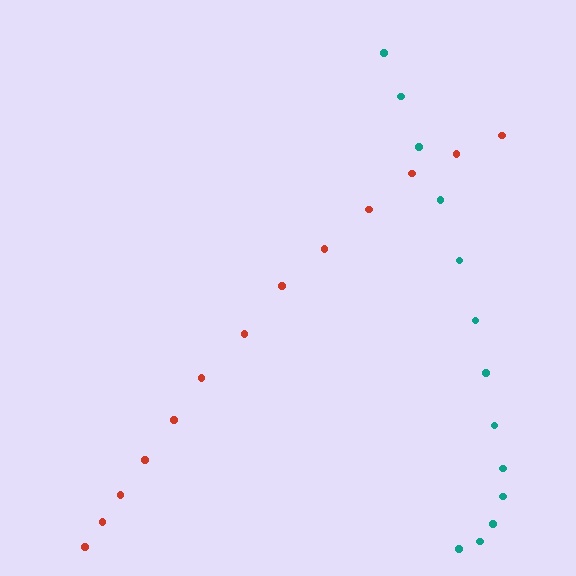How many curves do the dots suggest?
There are 2 distinct paths.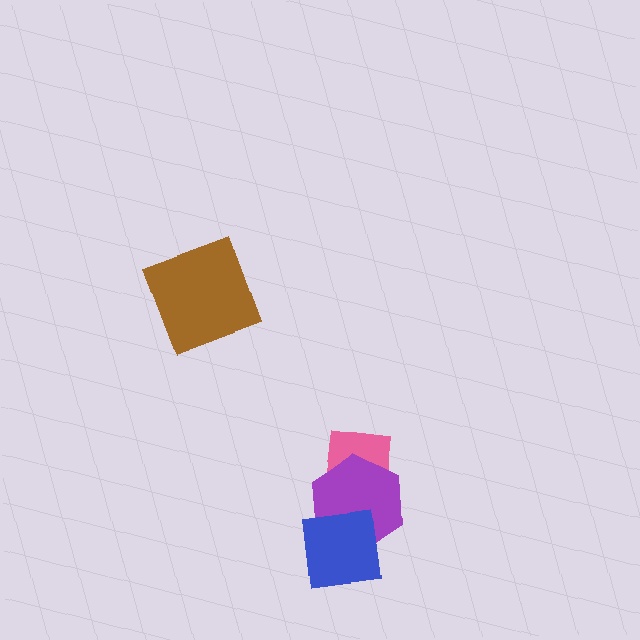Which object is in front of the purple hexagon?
The blue square is in front of the purple hexagon.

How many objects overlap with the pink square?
1 object overlaps with the pink square.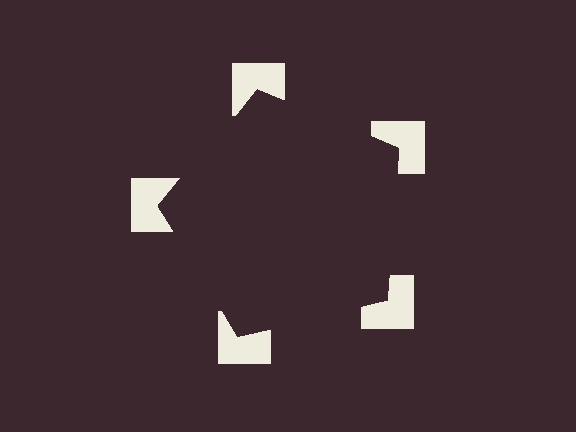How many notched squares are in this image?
There are 5 — one at each vertex of the illusory pentagon.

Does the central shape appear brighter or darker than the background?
It typically appears slightly darker than the background, even though no actual brightness change is drawn.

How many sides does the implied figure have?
5 sides.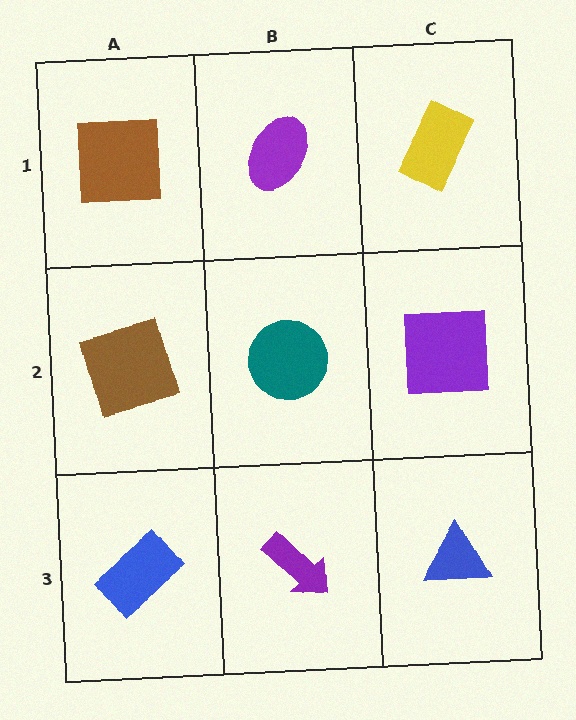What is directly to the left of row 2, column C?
A teal circle.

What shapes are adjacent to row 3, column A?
A brown square (row 2, column A), a purple arrow (row 3, column B).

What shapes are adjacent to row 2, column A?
A brown square (row 1, column A), a blue rectangle (row 3, column A), a teal circle (row 2, column B).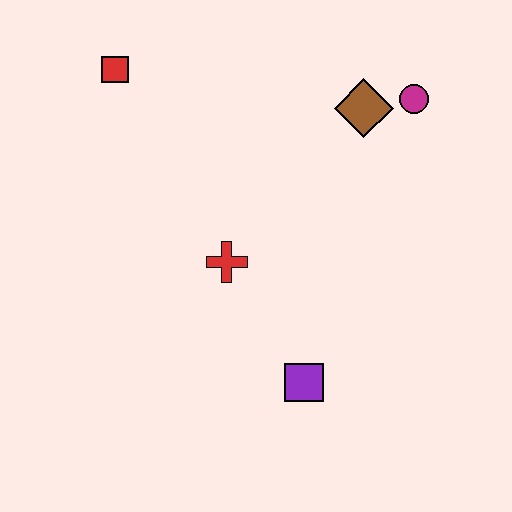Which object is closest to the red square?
The red cross is closest to the red square.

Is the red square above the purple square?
Yes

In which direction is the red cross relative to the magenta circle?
The red cross is to the left of the magenta circle.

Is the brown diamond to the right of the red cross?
Yes